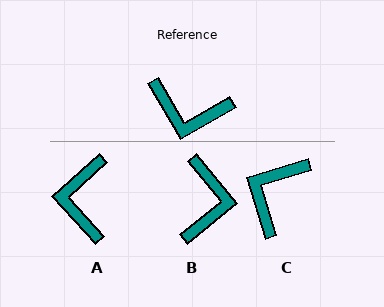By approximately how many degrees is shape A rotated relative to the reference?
Approximately 78 degrees clockwise.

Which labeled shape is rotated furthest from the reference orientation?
C, about 104 degrees away.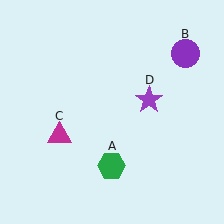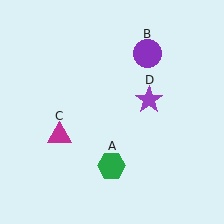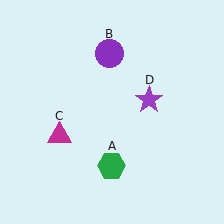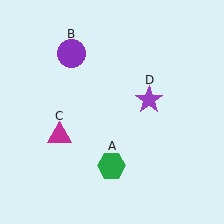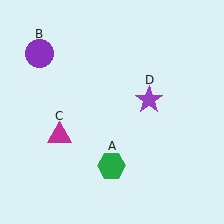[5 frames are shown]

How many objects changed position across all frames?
1 object changed position: purple circle (object B).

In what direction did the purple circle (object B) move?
The purple circle (object B) moved left.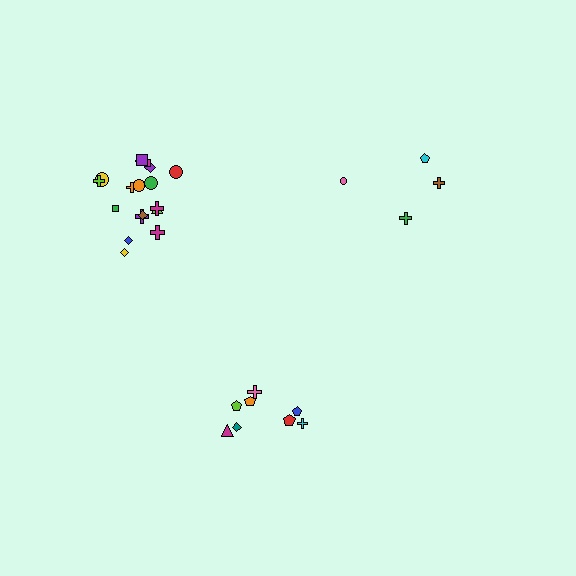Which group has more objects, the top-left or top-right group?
The top-left group.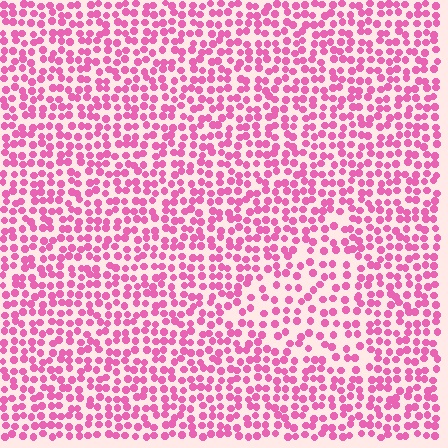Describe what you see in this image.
The image contains small pink elements arranged at two different densities. A triangle-shaped region is visible where the elements are less densely packed than the surrounding area.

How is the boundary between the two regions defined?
The boundary is defined by a change in element density (approximately 1.6x ratio). All elements are the same color, size, and shape.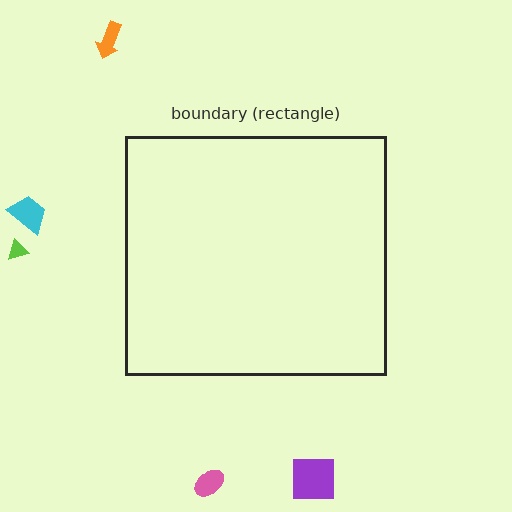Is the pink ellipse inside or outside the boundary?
Outside.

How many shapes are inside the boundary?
0 inside, 5 outside.